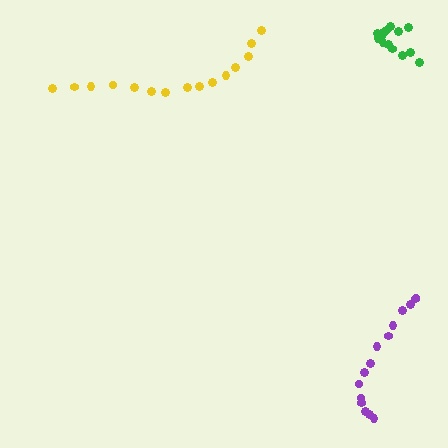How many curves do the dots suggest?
There are 3 distinct paths.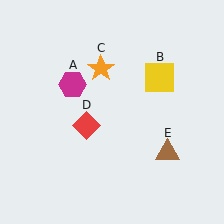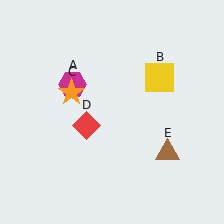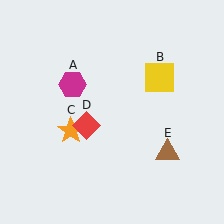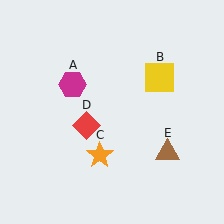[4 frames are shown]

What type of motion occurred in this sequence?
The orange star (object C) rotated counterclockwise around the center of the scene.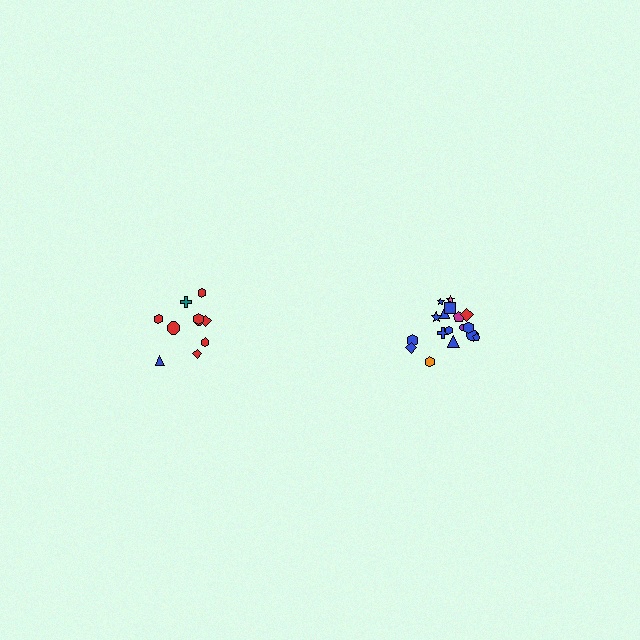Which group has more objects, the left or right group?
The right group.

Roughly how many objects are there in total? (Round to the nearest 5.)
Roughly 30 objects in total.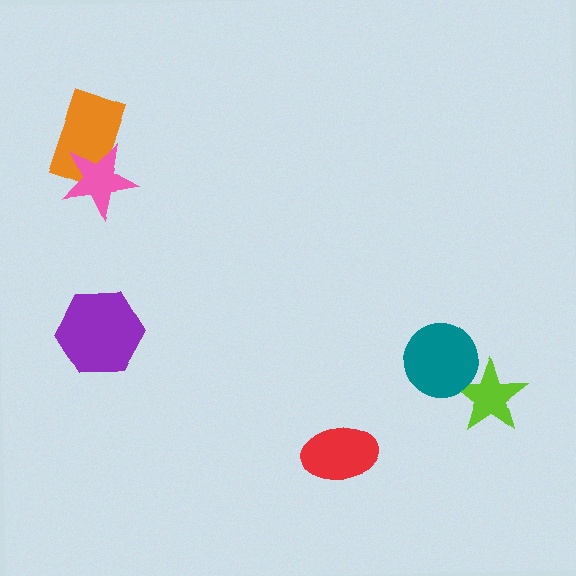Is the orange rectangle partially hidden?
Yes, it is partially covered by another shape.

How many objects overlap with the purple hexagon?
0 objects overlap with the purple hexagon.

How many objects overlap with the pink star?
1 object overlaps with the pink star.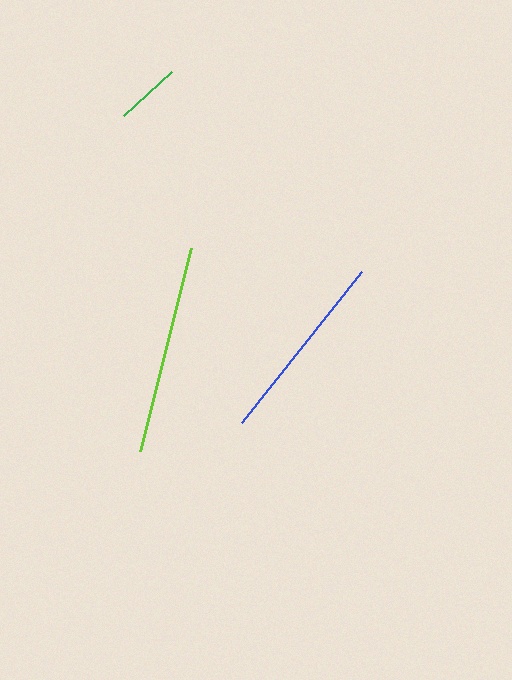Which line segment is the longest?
The lime line is the longest at approximately 209 pixels.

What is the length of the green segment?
The green segment is approximately 66 pixels long.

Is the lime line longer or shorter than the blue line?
The lime line is longer than the blue line.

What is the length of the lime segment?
The lime segment is approximately 209 pixels long.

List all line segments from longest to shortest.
From longest to shortest: lime, blue, green.